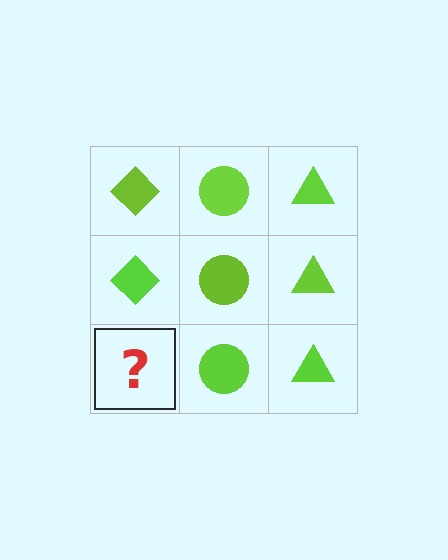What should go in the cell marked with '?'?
The missing cell should contain a lime diamond.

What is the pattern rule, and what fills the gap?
The rule is that each column has a consistent shape. The gap should be filled with a lime diamond.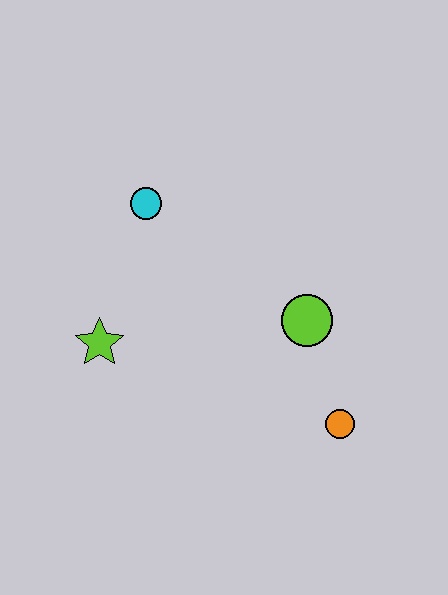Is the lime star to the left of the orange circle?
Yes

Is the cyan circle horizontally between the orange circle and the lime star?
Yes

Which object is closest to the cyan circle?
The lime star is closest to the cyan circle.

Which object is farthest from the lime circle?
The lime star is farthest from the lime circle.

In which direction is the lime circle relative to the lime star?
The lime circle is to the right of the lime star.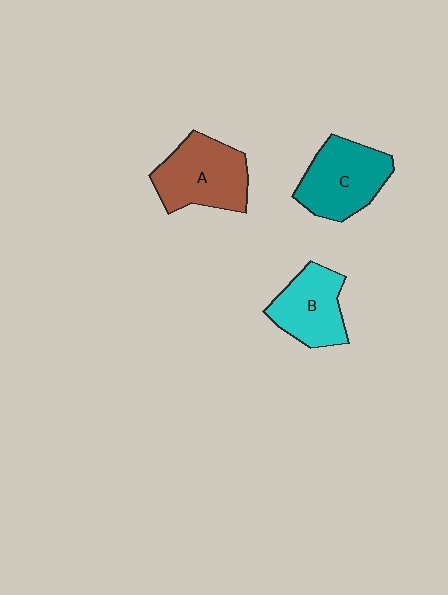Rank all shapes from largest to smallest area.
From largest to smallest: A (brown), C (teal), B (cyan).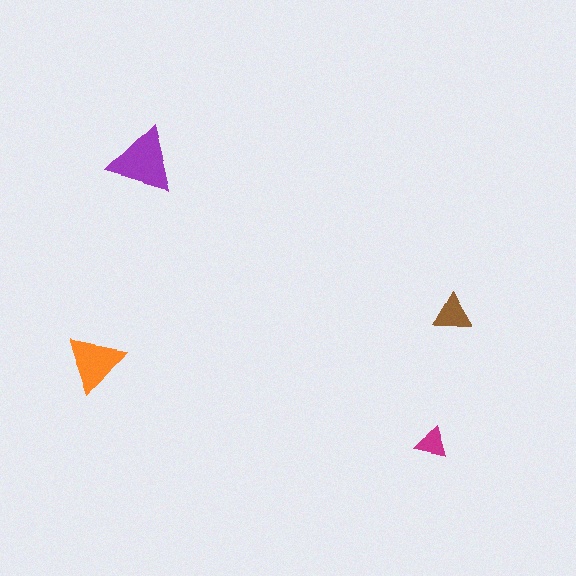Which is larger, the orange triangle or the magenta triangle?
The orange one.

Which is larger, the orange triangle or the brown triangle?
The orange one.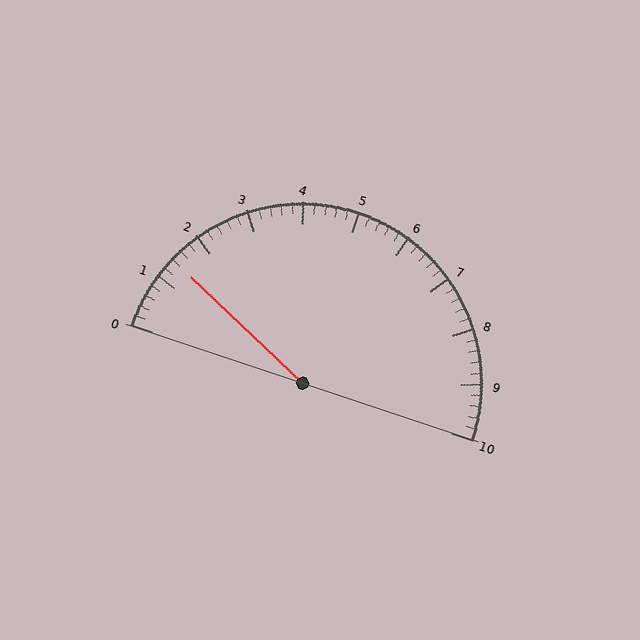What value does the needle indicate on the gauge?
The needle indicates approximately 1.4.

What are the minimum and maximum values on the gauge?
The gauge ranges from 0 to 10.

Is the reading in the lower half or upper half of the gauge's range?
The reading is in the lower half of the range (0 to 10).